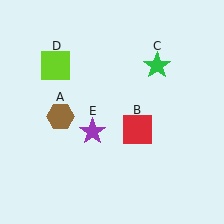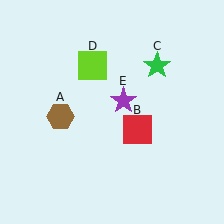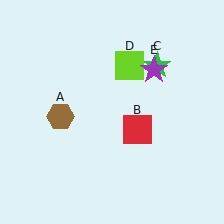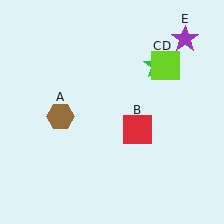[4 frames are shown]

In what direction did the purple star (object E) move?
The purple star (object E) moved up and to the right.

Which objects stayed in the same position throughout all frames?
Brown hexagon (object A) and red square (object B) and green star (object C) remained stationary.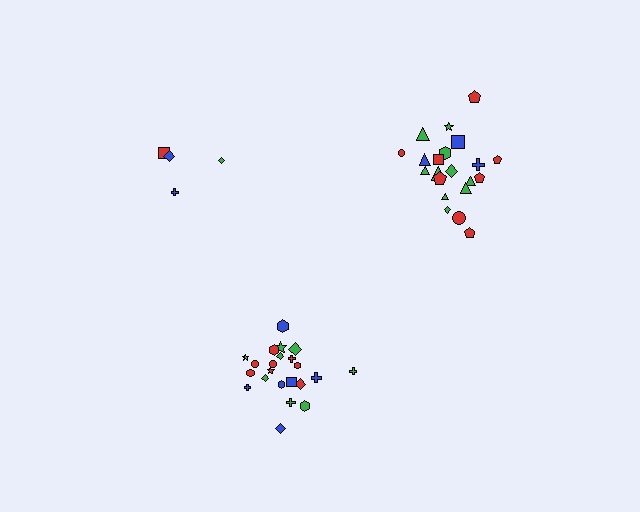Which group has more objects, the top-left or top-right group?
The top-right group.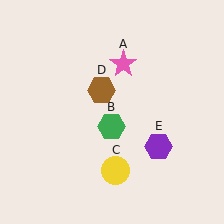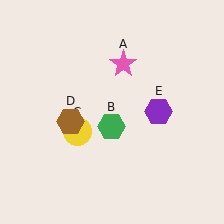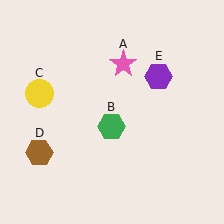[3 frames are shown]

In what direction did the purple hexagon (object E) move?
The purple hexagon (object E) moved up.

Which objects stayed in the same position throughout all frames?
Pink star (object A) and green hexagon (object B) remained stationary.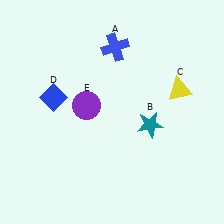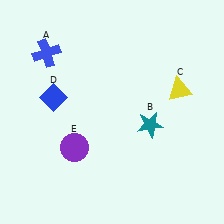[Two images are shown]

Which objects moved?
The objects that moved are: the blue cross (A), the purple circle (E).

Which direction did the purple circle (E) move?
The purple circle (E) moved down.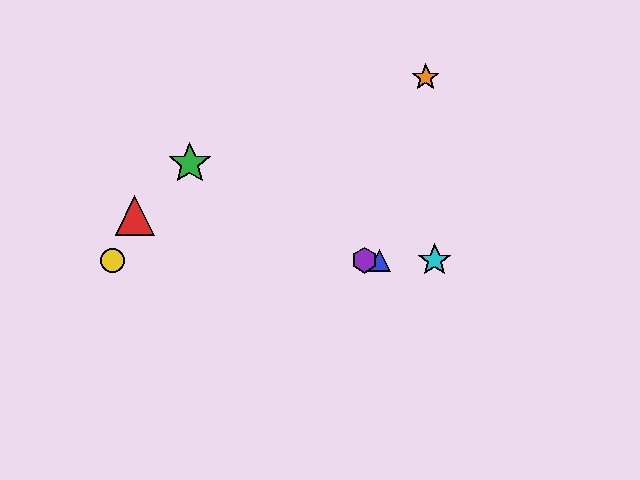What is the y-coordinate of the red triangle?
The red triangle is at y≈215.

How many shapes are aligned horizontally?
4 shapes (the blue triangle, the yellow circle, the purple hexagon, the cyan star) are aligned horizontally.